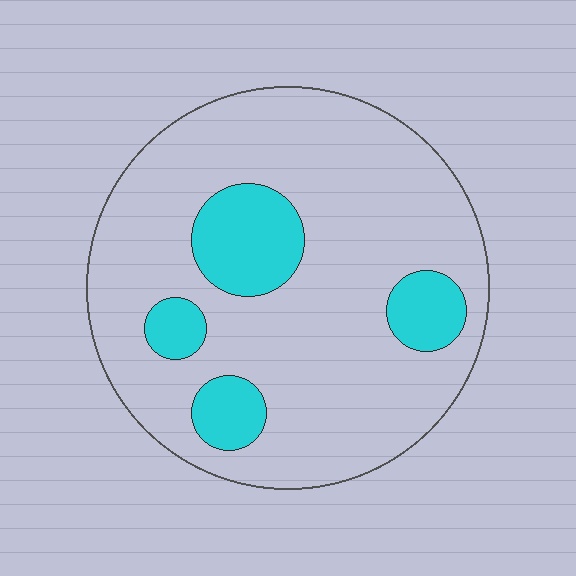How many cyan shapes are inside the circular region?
4.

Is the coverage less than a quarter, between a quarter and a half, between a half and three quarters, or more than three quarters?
Less than a quarter.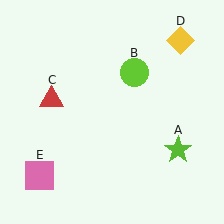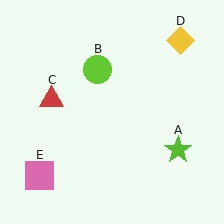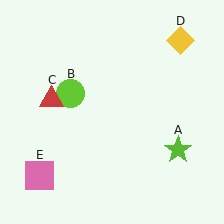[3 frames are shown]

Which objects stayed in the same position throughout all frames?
Lime star (object A) and red triangle (object C) and yellow diamond (object D) and pink square (object E) remained stationary.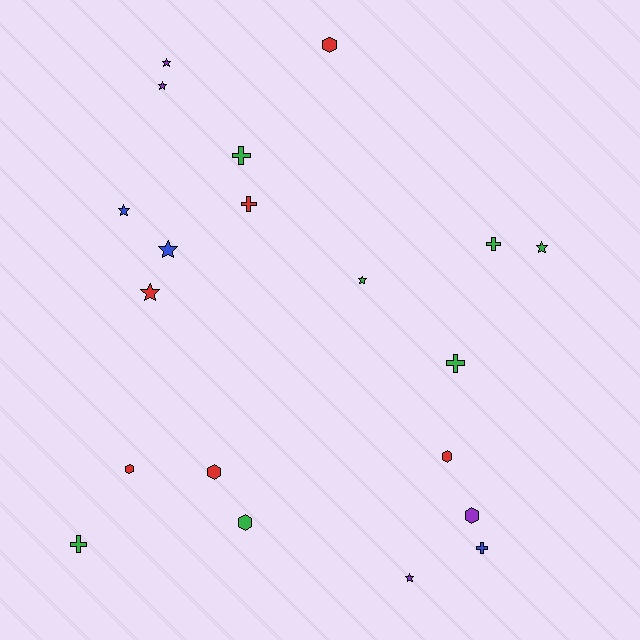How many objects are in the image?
There are 20 objects.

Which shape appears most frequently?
Star, with 8 objects.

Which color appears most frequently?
Green, with 7 objects.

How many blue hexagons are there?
There are no blue hexagons.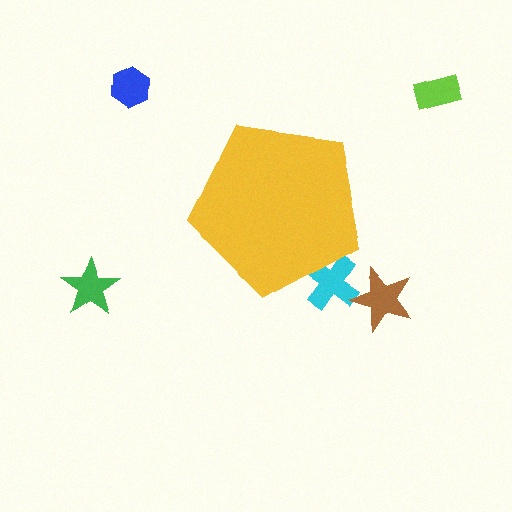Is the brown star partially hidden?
No, the brown star is fully visible.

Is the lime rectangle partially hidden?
No, the lime rectangle is fully visible.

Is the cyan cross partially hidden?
Yes, the cyan cross is partially hidden behind the yellow pentagon.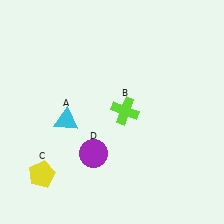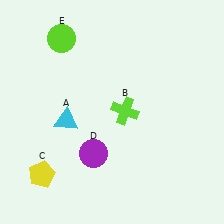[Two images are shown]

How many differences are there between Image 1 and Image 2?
There is 1 difference between the two images.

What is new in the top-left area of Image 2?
A lime circle (E) was added in the top-left area of Image 2.